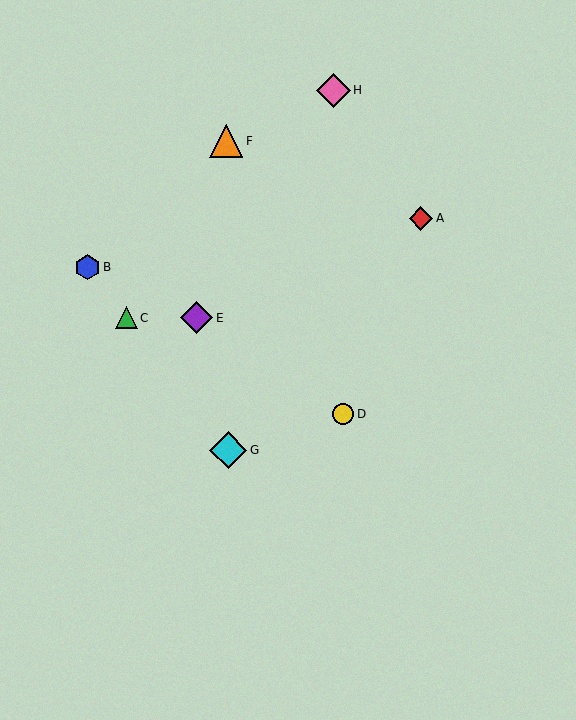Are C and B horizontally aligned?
No, C is at y≈318 and B is at y≈267.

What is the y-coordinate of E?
Object E is at y≈318.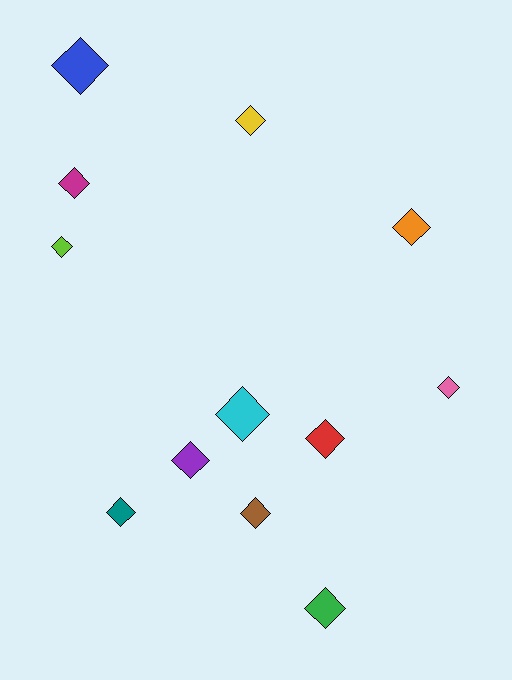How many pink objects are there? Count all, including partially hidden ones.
There is 1 pink object.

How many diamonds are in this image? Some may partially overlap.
There are 12 diamonds.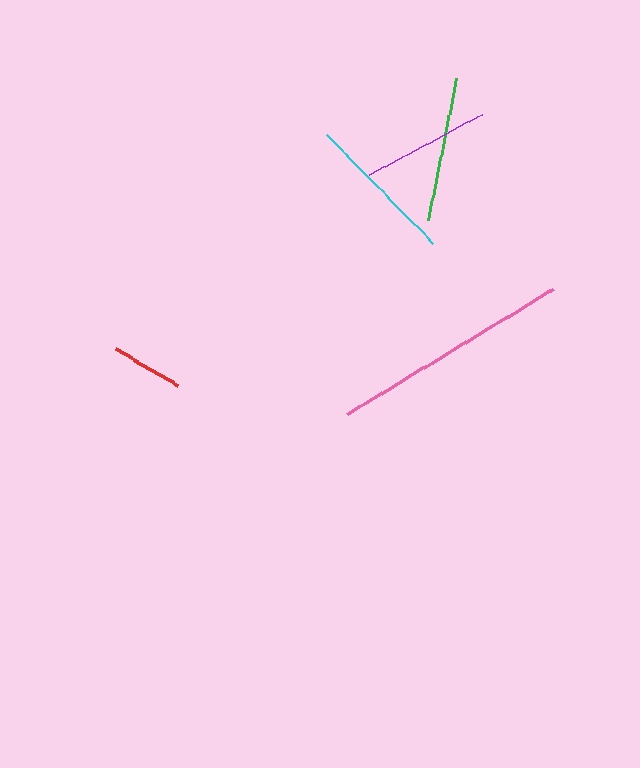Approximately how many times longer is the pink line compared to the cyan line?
The pink line is approximately 1.6 times the length of the cyan line.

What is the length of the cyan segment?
The cyan segment is approximately 152 pixels long.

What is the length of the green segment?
The green segment is approximately 144 pixels long.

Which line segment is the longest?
The pink line is the longest at approximately 241 pixels.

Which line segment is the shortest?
The red line is the shortest at approximately 72 pixels.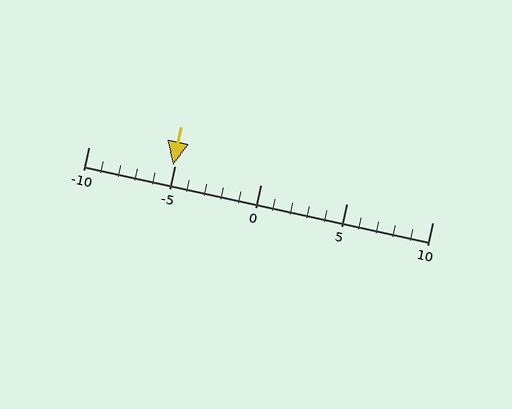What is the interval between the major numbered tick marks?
The major tick marks are spaced 5 units apart.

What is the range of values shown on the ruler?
The ruler shows values from -10 to 10.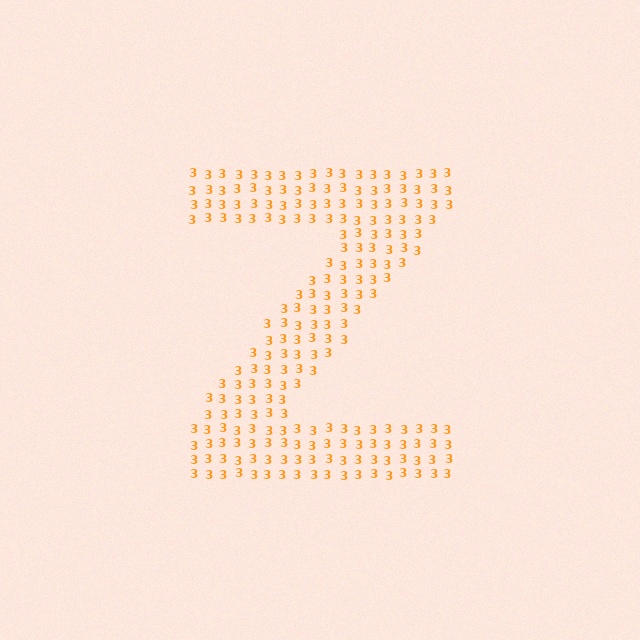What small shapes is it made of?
It is made of small digit 3's.